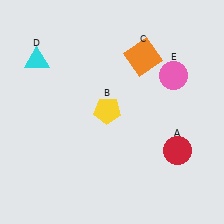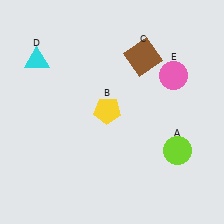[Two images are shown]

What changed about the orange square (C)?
In Image 1, C is orange. In Image 2, it changed to brown.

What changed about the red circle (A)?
In Image 1, A is red. In Image 2, it changed to lime.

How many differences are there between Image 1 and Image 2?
There are 2 differences between the two images.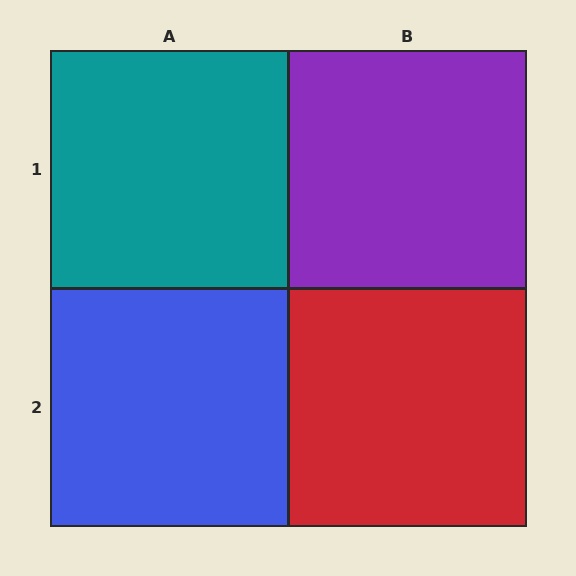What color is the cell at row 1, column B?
Purple.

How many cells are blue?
1 cell is blue.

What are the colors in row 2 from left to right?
Blue, red.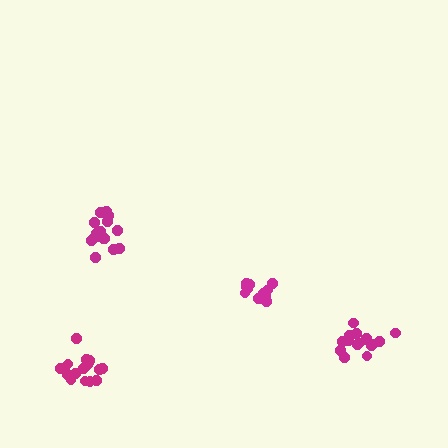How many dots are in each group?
Group 1: 17 dots, Group 2: 16 dots, Group 3: 17 dots, Group 4: 12 dots (62 total).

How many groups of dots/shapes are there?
There are 4 groups.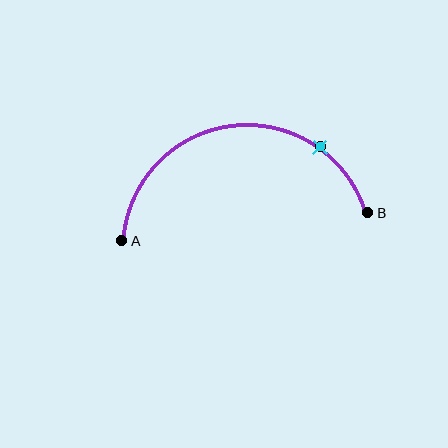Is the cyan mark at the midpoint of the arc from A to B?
No. The cyan mark lies on the arc but is closer to endpoint B. The arc midpoint would be at the point on the curve equidistant along the arc from both A and B.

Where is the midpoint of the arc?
The arc midpoint is the point on the curve farthest from the straight line joining A and B. It sits above that line.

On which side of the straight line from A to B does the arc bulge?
The arc bulges above the straight line connecting A and B.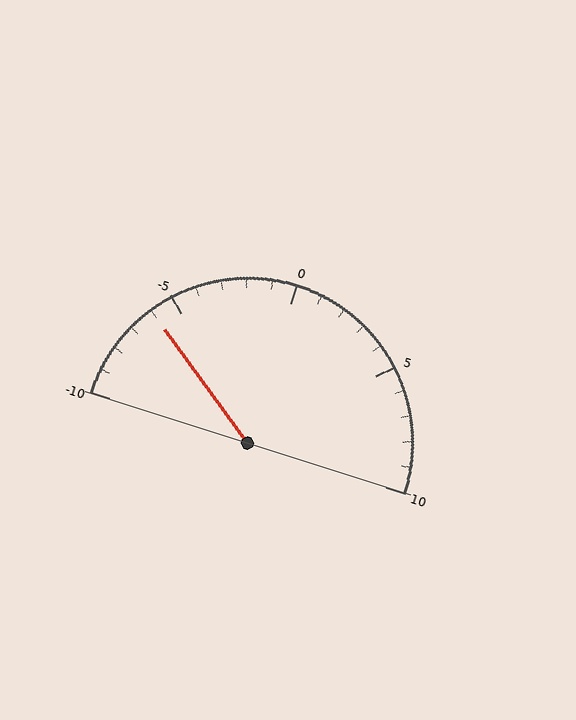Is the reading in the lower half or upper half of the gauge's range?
The reading is in the lower half of the range (-10 to 10).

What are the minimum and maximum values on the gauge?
The gauge ranges from -10 to 10.